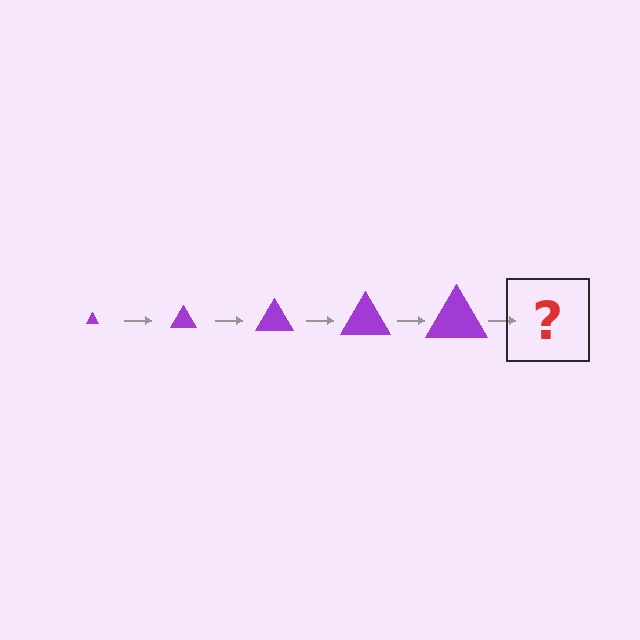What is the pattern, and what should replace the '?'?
The pattern is that the triangle gets progressively larger each step. The '?' should be a purple triangle, larger than the previous one.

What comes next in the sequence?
The next element should be a purple triangle, larger than the previous one.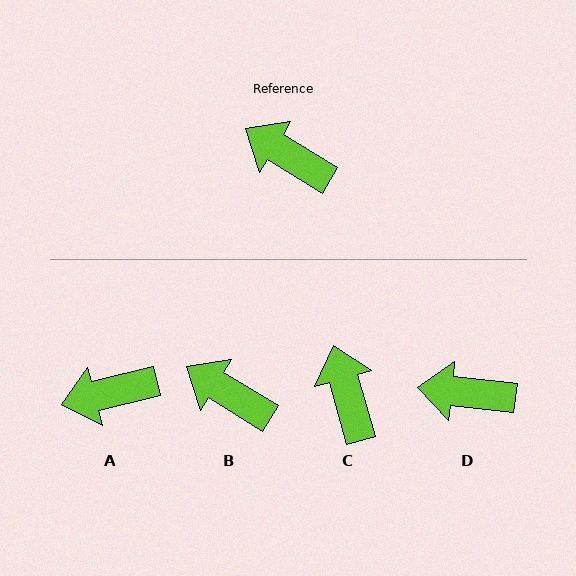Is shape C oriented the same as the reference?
No, it is off by about 43 degrees.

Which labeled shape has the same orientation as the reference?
B.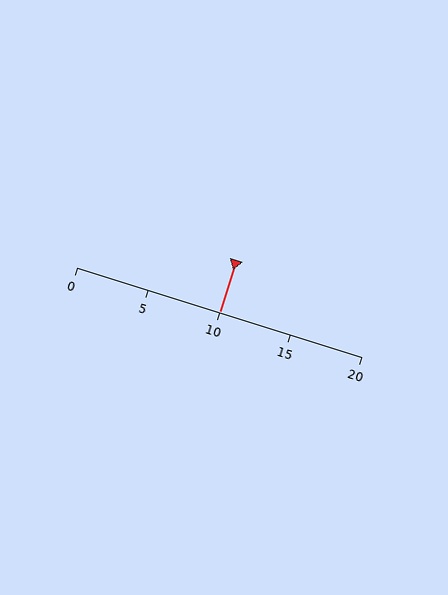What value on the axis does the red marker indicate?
The marker indicates approximately 10.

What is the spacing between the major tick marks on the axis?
The major ticks are spaced 5 apart.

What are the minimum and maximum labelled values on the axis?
The axis runs from 0 to 20.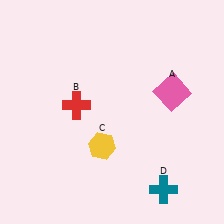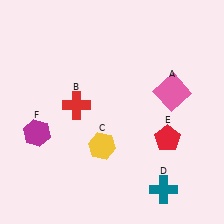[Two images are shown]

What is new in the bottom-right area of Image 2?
A red pentagon (E) was added in the bottom-right area of Image 2.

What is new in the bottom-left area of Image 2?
A magenta hexagon (F) was added in the bottom-left area of Image 2.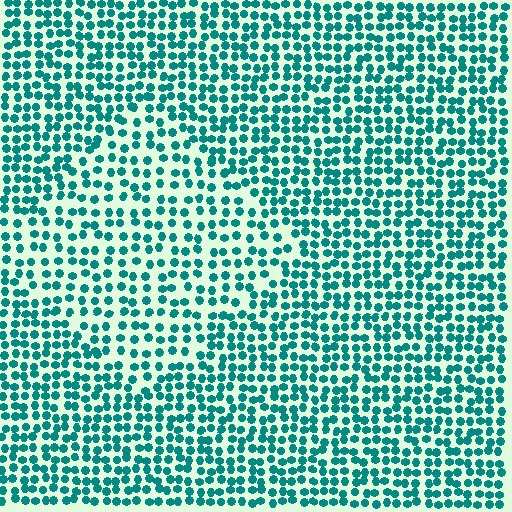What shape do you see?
I see a diamond.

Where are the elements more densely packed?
The elements are more densely packed outside the diamond boundary.